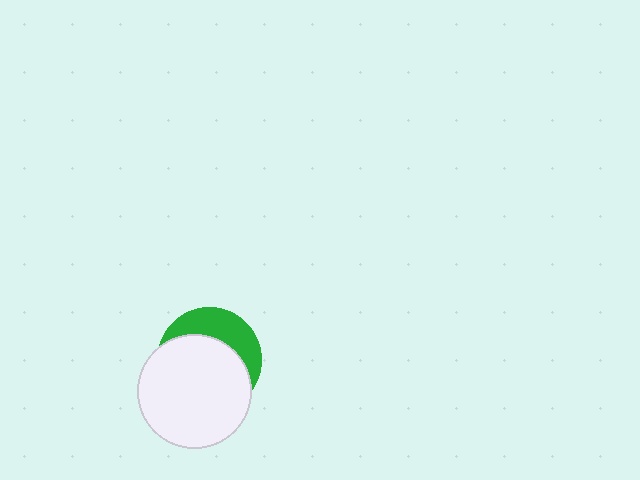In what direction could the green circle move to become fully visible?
The green circle could move up. That would shift it out from behind the white circle entirely.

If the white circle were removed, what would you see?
You would see the complete green circle.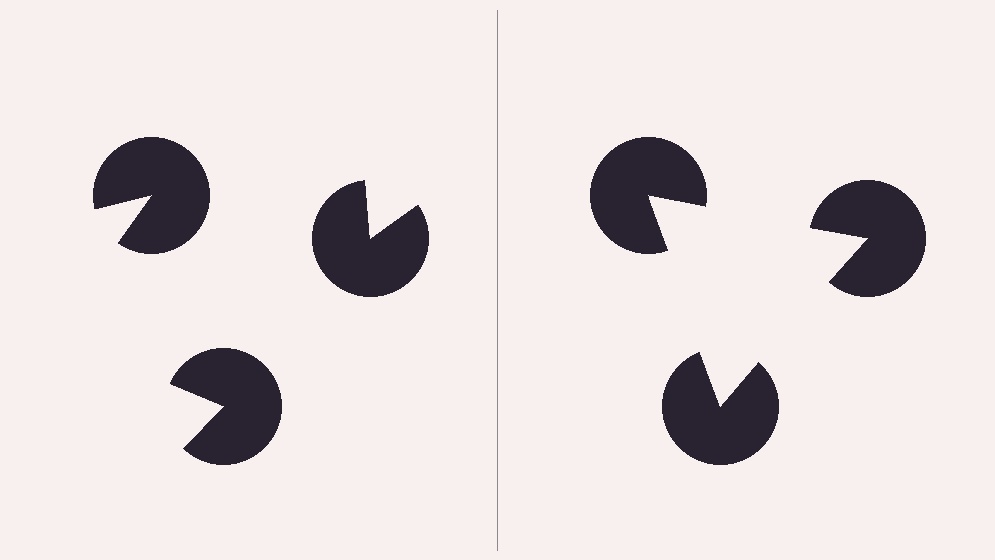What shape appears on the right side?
An illusory triangle.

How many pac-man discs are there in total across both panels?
6 — 3 on each side.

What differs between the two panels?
The pac-man discs are positioned identically on both sides; only the wedge orientations differ. On the right they align to a triangle; on the left they are misaligned.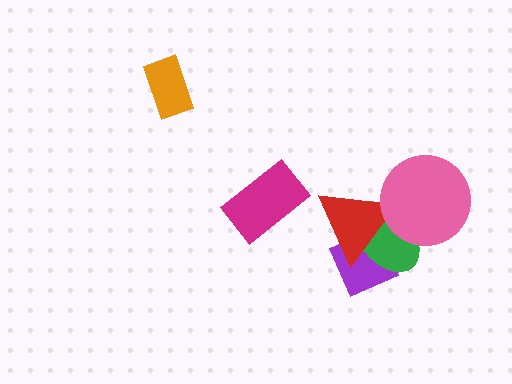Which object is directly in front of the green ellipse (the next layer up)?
The red triangle is directly in front of the green ellipse.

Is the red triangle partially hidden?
Yes, it is partially covered by another shape.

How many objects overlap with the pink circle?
2 objects overlap with the pink circle.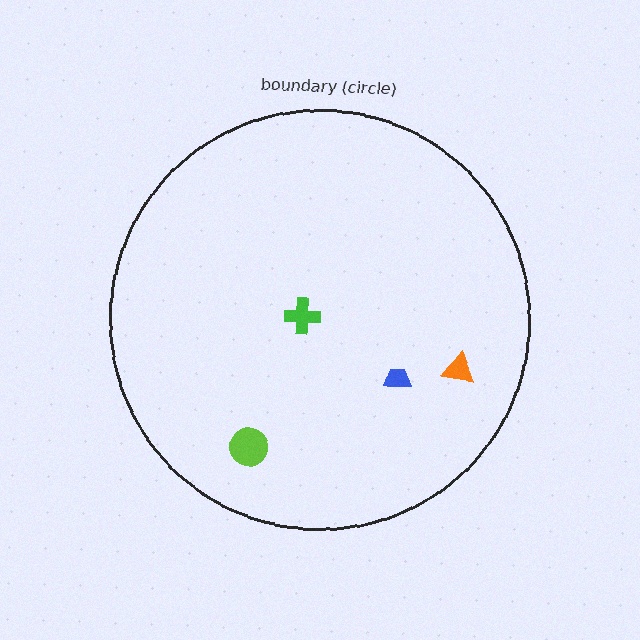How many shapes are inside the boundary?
4 inside, 0 outside.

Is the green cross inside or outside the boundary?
Inside.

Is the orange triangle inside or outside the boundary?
Inside.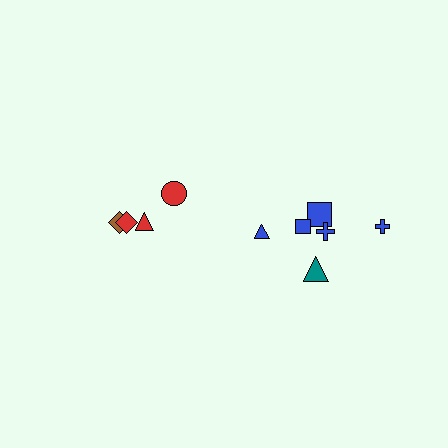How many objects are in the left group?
There are 4 objects.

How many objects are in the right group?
There are 6 objects.